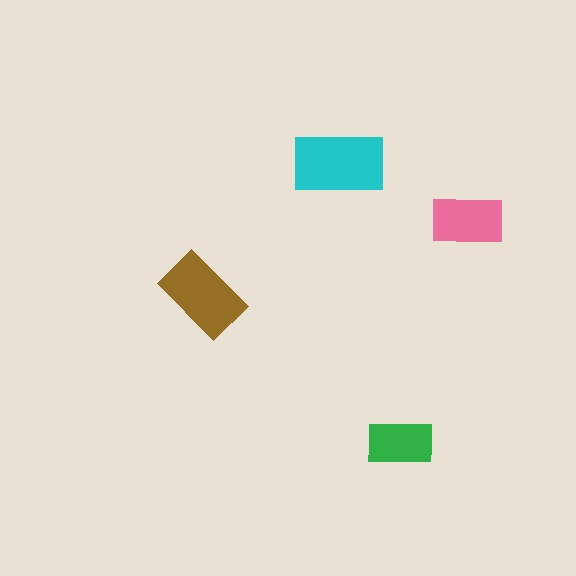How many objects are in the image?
There are 4 objects in the image.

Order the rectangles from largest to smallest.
the cyan one, the brown one, the pink one, the green one.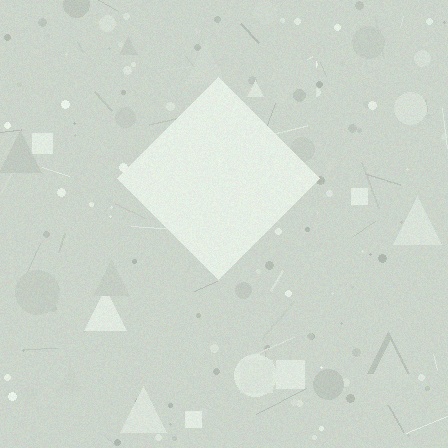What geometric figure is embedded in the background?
A diamond is embedded in the background.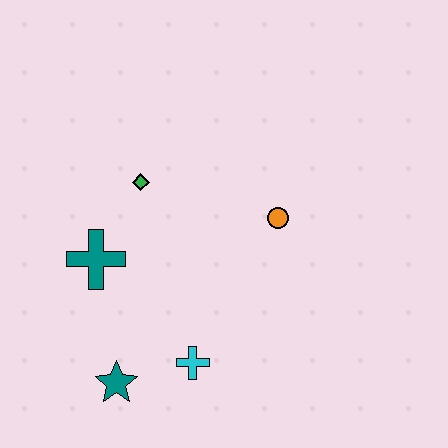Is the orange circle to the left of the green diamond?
No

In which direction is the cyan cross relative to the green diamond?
The cyan cross is below the green diamond.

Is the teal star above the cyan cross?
No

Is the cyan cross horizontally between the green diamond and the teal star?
No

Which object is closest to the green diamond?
The teal cross is closest to the green diamond.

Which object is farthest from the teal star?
The orange circle is farthest from the teal star.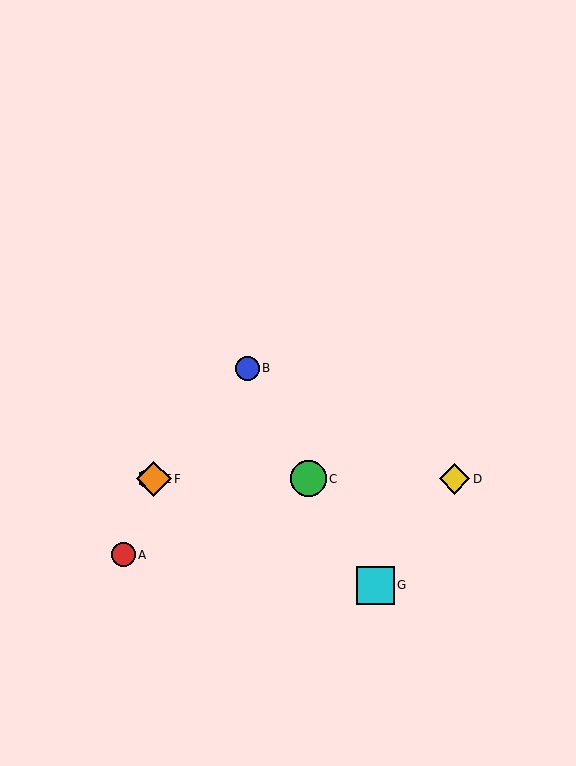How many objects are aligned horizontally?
4 objects (C, D, E, F) are aligned horizontally.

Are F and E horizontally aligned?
Yes, both are at y≈479.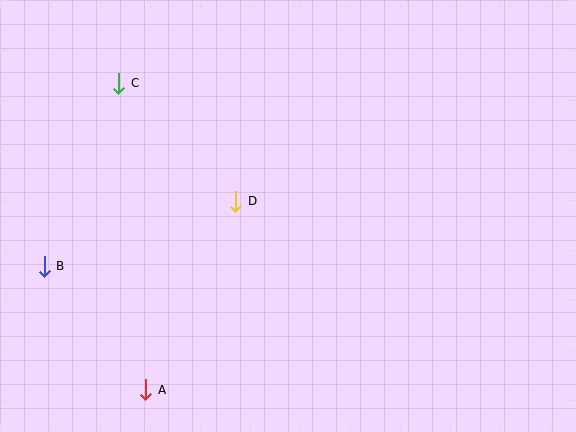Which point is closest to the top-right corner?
Point D is closest to the top-right corner.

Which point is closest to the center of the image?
Point D at (236, 201) is closest to the center.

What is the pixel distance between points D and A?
The distance between D and A is 209 pixels.